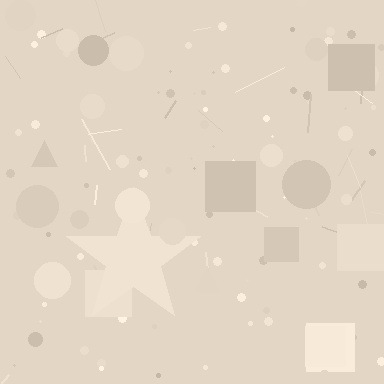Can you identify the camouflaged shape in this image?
The camouflaged shape is a star.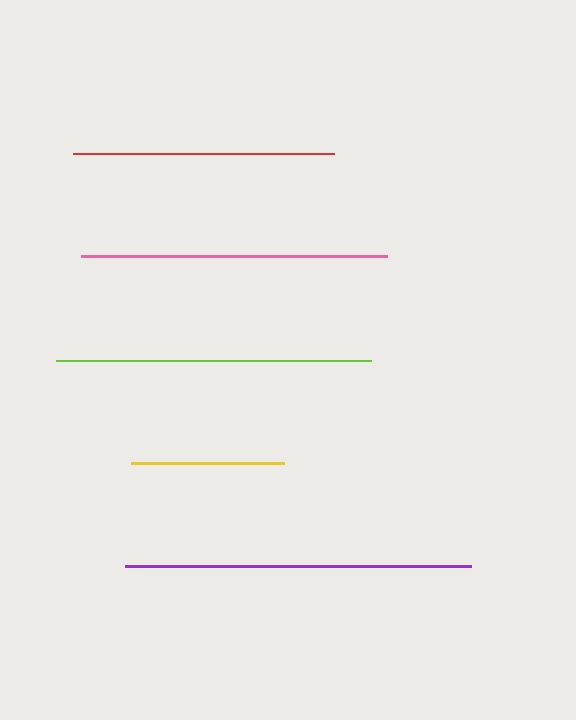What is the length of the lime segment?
The lime segment is approximately 315 pixels long.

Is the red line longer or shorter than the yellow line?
The red line is longer than the yellow line.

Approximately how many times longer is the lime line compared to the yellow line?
The lime line is approximately 2.1 times the length of the yellow line.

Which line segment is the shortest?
The yellow line is the shortest at approximately 153 pixels.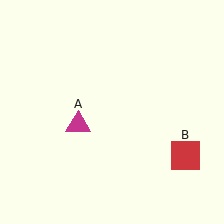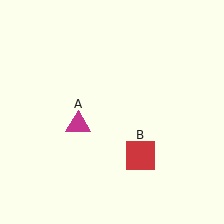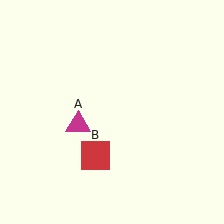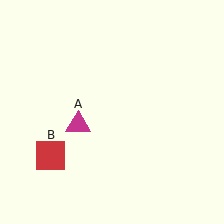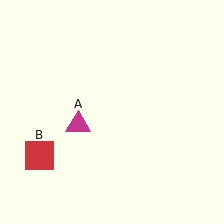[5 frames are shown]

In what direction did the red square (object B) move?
The red square (object B) moved left.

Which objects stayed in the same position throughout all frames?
Magenta triangle (object A) remained stationary.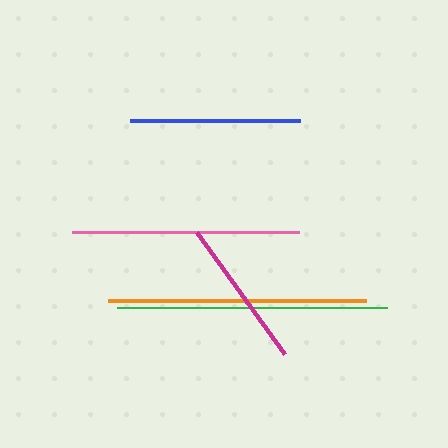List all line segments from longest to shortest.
From longest to shortest: green, orange, pink, blue, magenta.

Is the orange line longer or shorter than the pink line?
The orange line is longer than the pink line.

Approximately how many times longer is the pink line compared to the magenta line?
The pink line is approximately 1.5 times the length of the magenta line.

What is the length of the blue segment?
The blue segment is approximately 170 pixels long.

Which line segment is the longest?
The green line is the longest at approximately 270 pixels.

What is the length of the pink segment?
The pink segment is approximately 227 pixels long.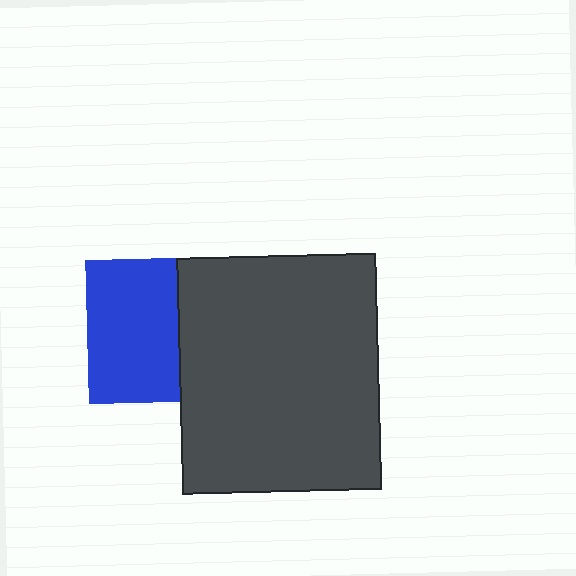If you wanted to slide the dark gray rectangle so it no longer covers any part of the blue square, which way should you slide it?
Slide it right — that is the most direct way to separate the two shapes.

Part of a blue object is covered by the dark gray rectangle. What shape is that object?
It is a square.